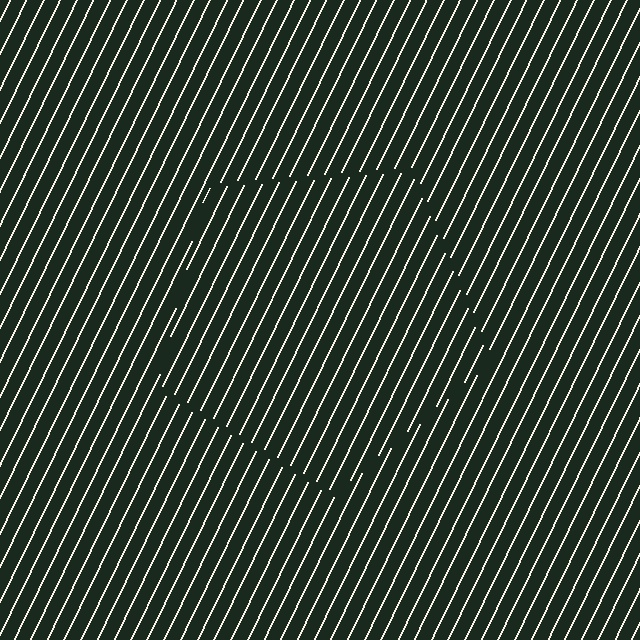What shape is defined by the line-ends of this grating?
An illusory pentagon. The interior of the shape contains the same grating, shifted by half a period — the contour is defined by the phase discontinuity where line-ends from the inner and outer gratings abut.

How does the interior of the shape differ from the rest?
The interior of the shape contains the same grating, shifted by half a period — the contour is defined by the phase discontinuity where line-ends from the inner and outer gratings abut.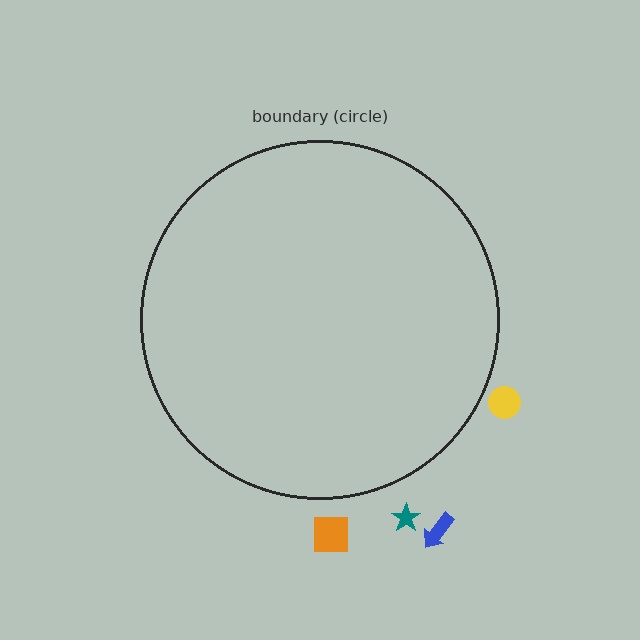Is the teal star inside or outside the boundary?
Outside.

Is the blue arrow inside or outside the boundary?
Outside.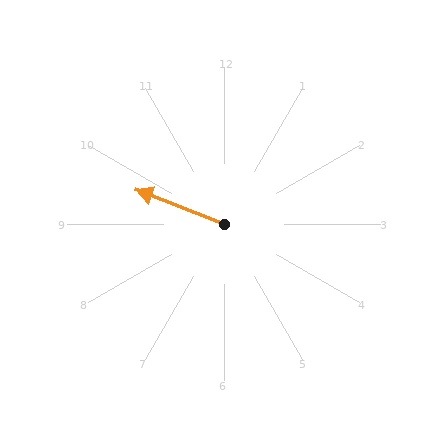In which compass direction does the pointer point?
West.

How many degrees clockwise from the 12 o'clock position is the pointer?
Approximately 291 degrees.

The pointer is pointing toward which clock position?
Roughly 10 o'clock.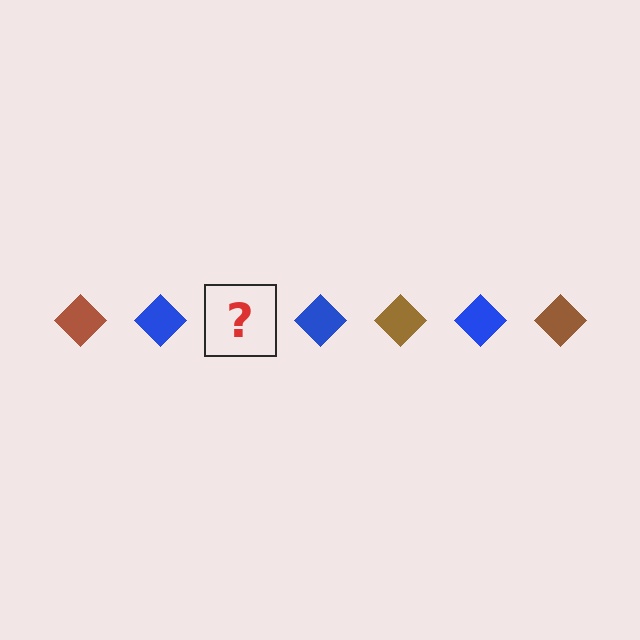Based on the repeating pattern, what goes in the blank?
The blank should be a brown diamond.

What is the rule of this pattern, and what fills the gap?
The rule is that the pattern cycles through brown, blue diamonds. The gap should be filled with a brown diamond.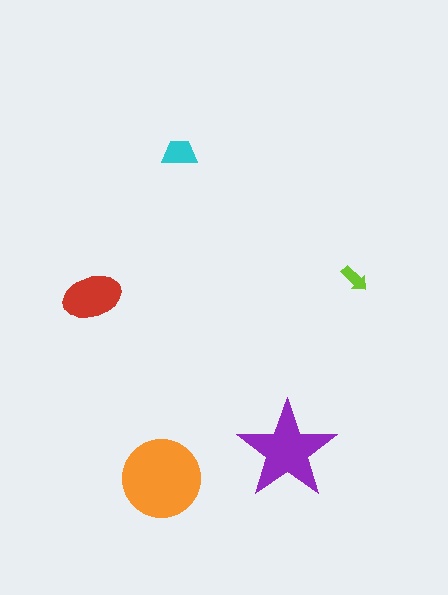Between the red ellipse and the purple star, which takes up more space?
The purple star.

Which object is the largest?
The orange circle.